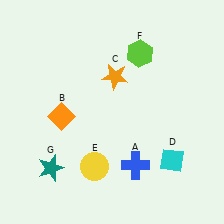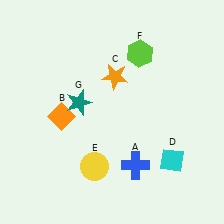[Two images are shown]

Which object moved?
The teal star (G) moved up.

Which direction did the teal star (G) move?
The teal star (G) moved up.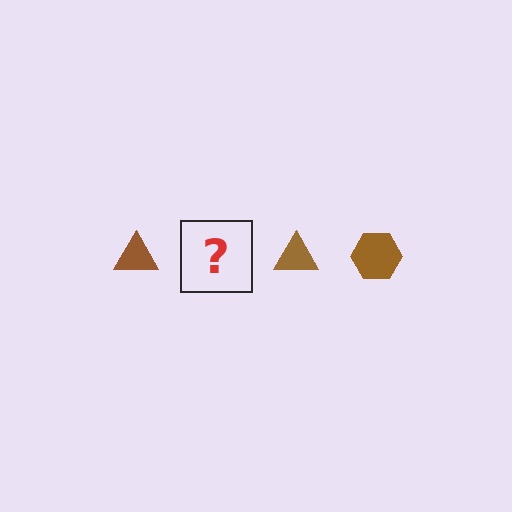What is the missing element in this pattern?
The missing element is a brown hexagon.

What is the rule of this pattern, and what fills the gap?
The rule is that the pattern cycles through triangle, hexagon shapes in brown. The gap should be filled with a brown hexagon.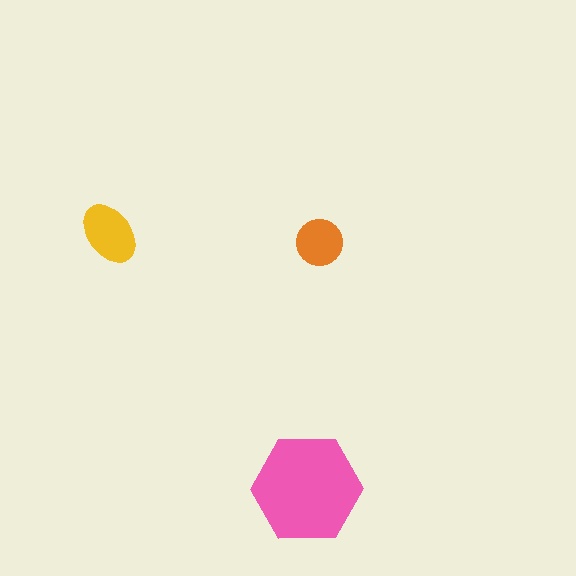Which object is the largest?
The pink hexagon.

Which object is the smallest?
The orange circle.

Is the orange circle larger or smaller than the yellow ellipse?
Smaller.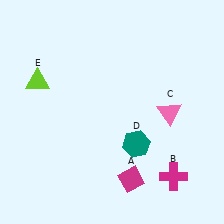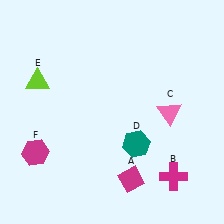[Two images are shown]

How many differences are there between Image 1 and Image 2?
There is 1 difference between the two images.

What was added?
A magenta hexagon (F) was added in Image 2.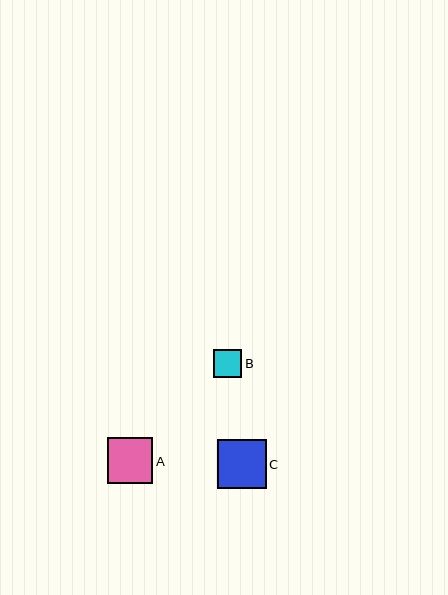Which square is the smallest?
Square B is the smallest with a size of approximately 28 pixels.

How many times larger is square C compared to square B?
Square C is approximately 1.7 times the size of square B.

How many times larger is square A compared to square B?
Square A is approximately 1.6 times the size of square B.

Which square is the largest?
Square C is the largest with a size of approximately 48 pixels.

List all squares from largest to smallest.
From largest to smallest: C, A, B.